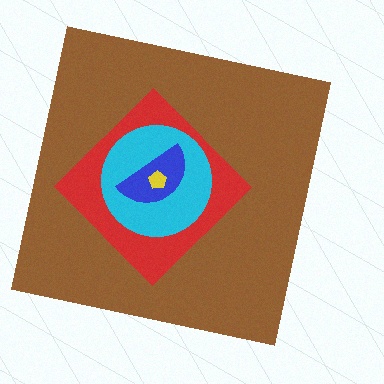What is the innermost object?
The yellow pentagon.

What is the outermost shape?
The brown square.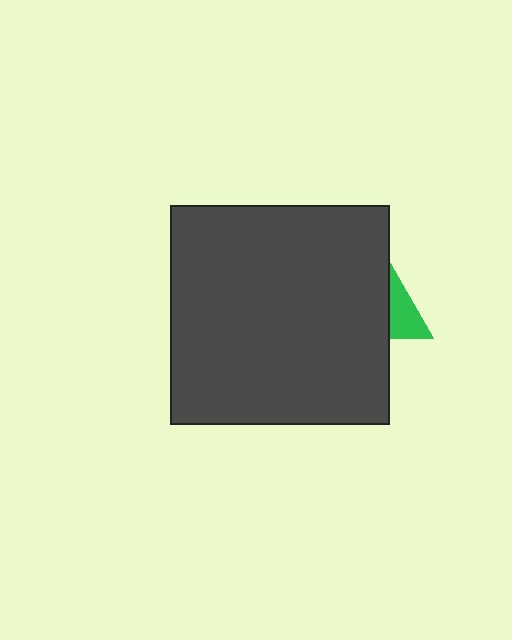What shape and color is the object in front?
The object in front is a dark gray square.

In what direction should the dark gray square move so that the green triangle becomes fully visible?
The dark gray square should move left. That is the shortest direction to clear the overlap and leave the green triangle fully visible.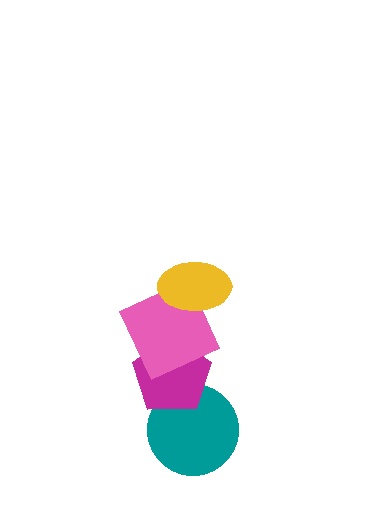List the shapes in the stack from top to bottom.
From top to bottom: the yellow ellipse, the pink square, the magenta pentagon, the teal circle.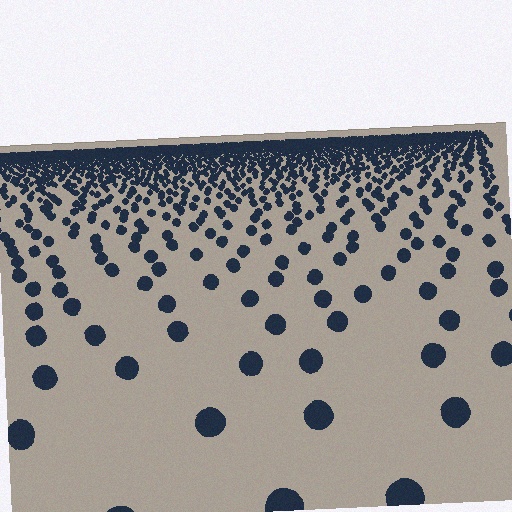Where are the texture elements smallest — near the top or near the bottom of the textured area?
Near the top.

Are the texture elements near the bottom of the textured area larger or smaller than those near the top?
Larger. Near the bottom, elements are closer to the viewer and appear at a bigger on-screen size.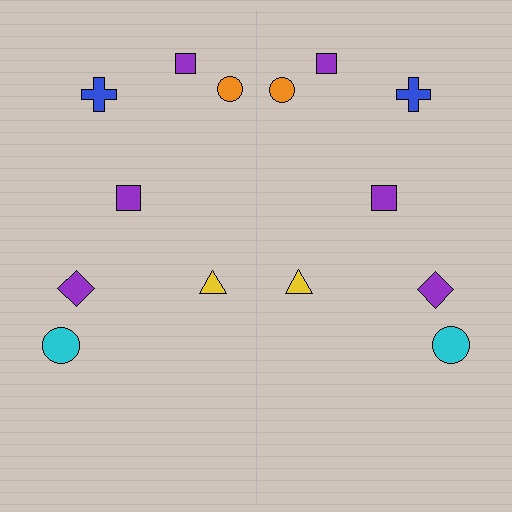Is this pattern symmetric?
Yes, this pattern has bilateral (reflection) symmetry.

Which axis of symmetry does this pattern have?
The pattern has a vertical axis of symmetry running through the center of the image.